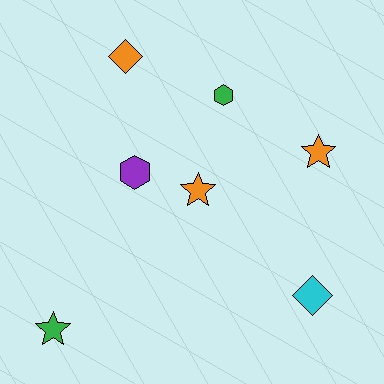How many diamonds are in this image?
There are 2 diamonds.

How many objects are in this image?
There are 7 objects.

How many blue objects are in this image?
There are no blue objects.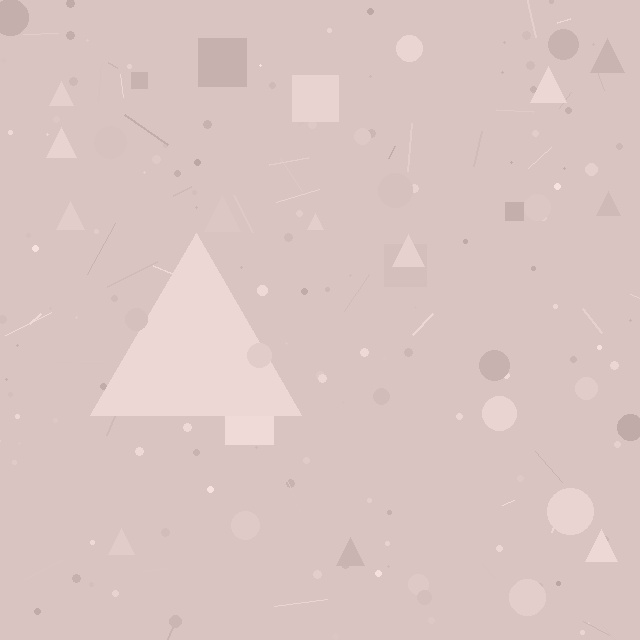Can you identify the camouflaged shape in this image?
The camouflaged shape is a triangle.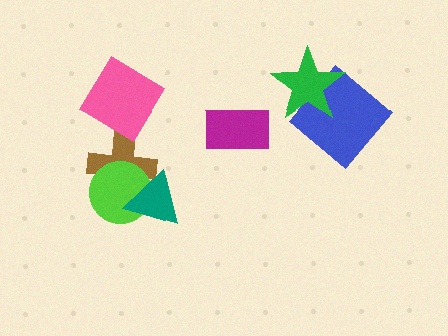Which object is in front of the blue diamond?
The green star is in front of the blue diamond.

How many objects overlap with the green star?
1 object overlaps with the green star.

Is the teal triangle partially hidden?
No, no other shape covers it.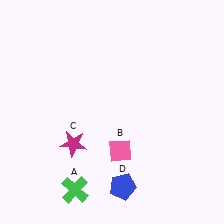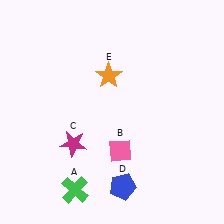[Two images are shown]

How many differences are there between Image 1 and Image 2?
There is 1 difference between the two images.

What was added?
An orange star (E) was added in Image 2.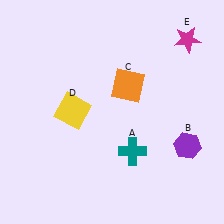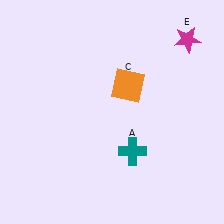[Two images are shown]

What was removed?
The purple hexagon (B), the yellow square (D) were removed in Image 2.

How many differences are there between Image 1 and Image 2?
There are 2 differences between the two images.